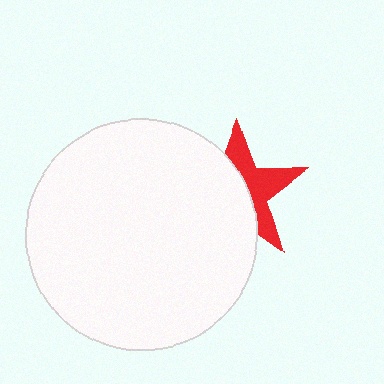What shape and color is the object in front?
The object in front is a white circle.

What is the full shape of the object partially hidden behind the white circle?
The partially hidden object is a red star.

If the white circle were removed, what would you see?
You would see the complete red star.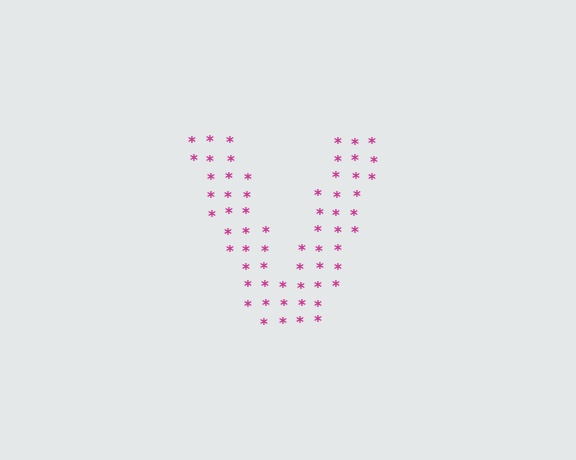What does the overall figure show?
The overall figure shows the letter V.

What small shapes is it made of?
It is made of small asterisks.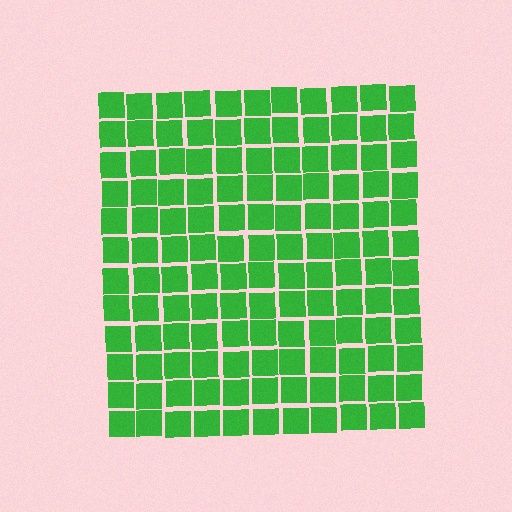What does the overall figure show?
The overall figure shows a square.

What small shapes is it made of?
It is made of small squares.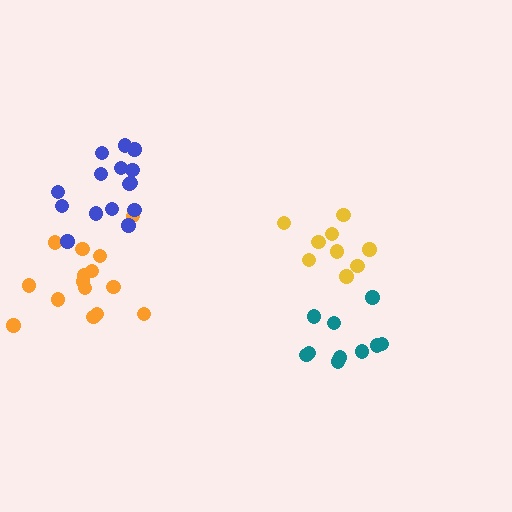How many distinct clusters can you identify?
There are 4 distinct clusters.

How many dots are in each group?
Group 1: 9 dots, Group 2: 15 dots, Group 3: 15 dots, Group 4: 10 dots (49 total).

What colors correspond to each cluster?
The clusters are colored: yellow, orange, blue, teal.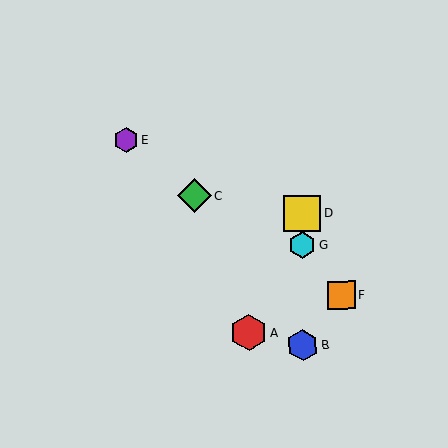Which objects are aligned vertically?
Objects B, D, G are aligned vertically.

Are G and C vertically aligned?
No, G is at x≈302 and C is at x≈194.